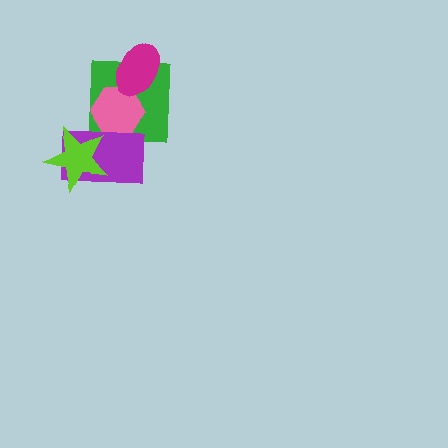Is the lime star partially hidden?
No, no other shape covers it.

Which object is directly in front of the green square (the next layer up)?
The pink hexagon is directly in front of the green square.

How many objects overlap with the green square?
3 objects overlap with the green square.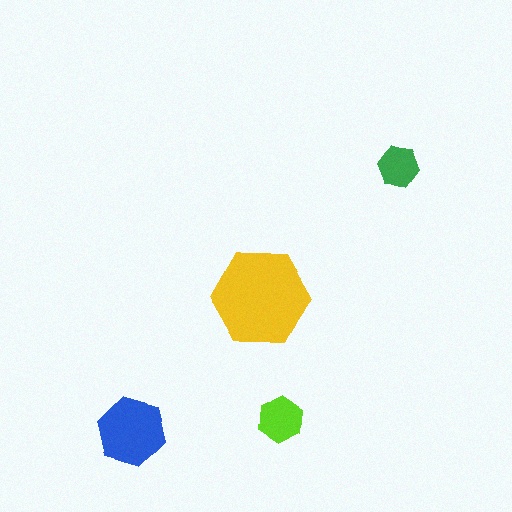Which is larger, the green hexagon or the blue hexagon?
The blue one.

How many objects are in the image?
There are 4 objects in the image.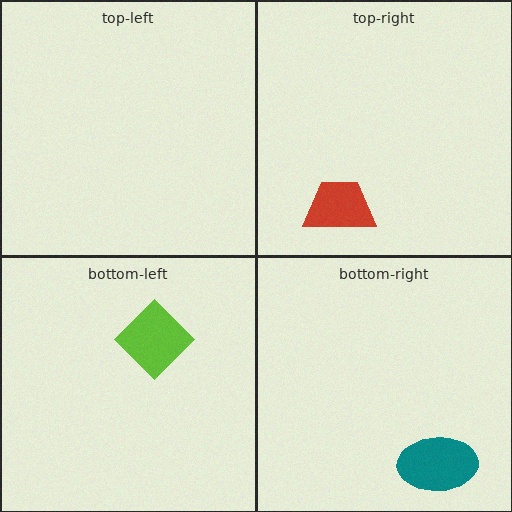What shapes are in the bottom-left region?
The lime diamond.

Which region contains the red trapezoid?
The top-right region.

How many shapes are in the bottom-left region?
1.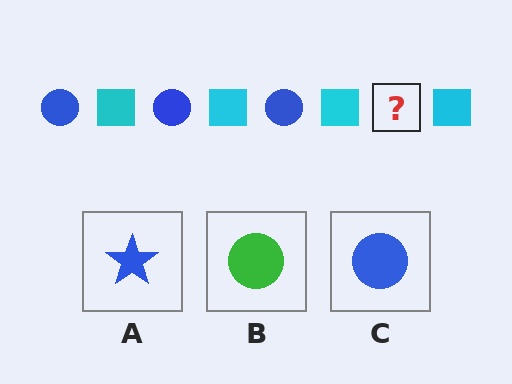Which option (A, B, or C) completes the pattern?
C.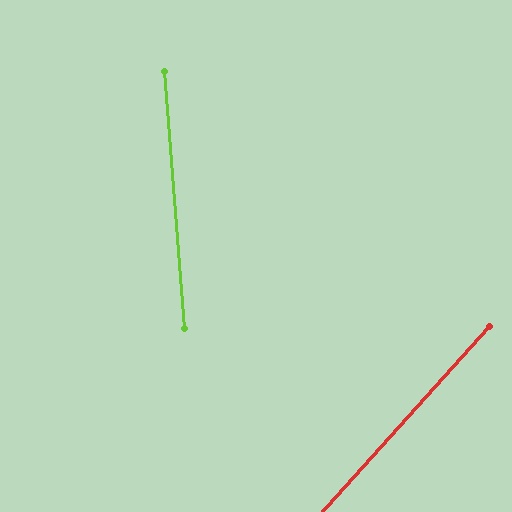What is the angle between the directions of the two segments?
Approximately 46 degrees.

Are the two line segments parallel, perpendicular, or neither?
Neither parallel nor perpendicular — they differ by about 46°.